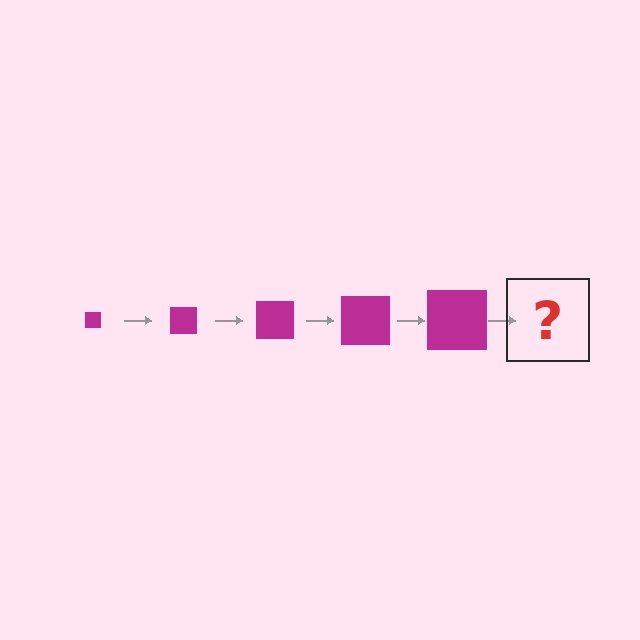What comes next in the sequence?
The next element should be a magenta square, larger than the previous one.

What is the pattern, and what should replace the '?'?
The pattern is that the square gets progressively larger each step. The '?' should be a magenta square, larger than the previous one.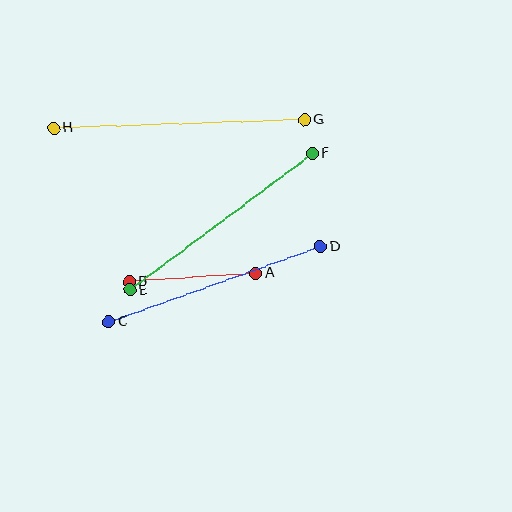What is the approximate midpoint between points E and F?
The midpoint is at approximately (221, 222) pixels.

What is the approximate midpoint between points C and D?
The midpoint is at approximately (215, 284) pixels.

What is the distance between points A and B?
The distance is approximately 127 pixels.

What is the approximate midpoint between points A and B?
The midpoint is at approximately (192, 277) pixels.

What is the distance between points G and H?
The distance is approximately 251 pixels.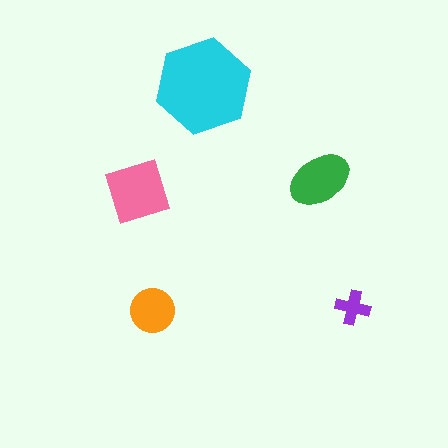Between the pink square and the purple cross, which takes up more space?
The pink square.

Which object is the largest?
The cyan hexagon.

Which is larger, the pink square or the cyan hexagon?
The cyan hexagon.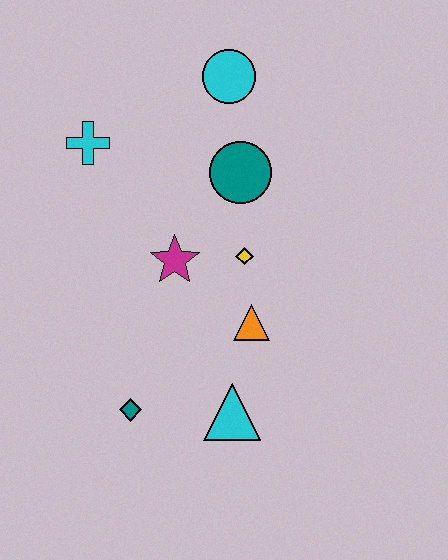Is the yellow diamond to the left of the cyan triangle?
No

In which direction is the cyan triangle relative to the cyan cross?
The cyan triangle is below the cyan cross.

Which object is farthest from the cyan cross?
The cyan triangle is farthest from the cyan cross.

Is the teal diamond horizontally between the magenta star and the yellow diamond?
No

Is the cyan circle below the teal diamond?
No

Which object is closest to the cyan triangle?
The orange triangle is closest to the cyan triangle.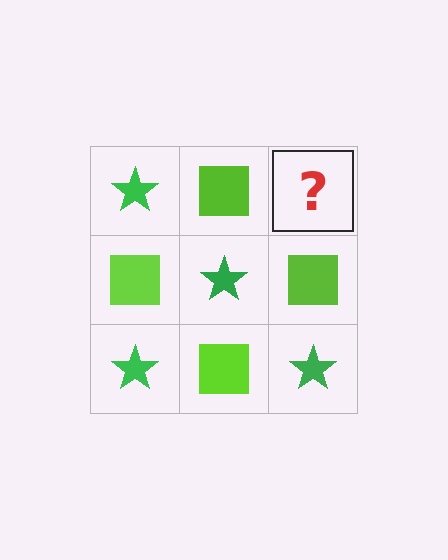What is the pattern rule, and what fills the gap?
The rule is that it alternates green star and lime square in a checkerboard pattern. The gap should be filled with a green star.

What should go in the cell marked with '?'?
The missing cell should contain a green star.